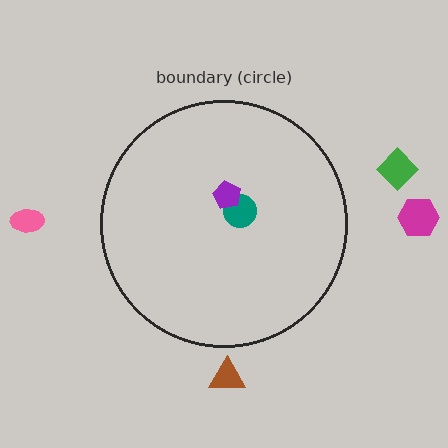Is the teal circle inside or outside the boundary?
Inside.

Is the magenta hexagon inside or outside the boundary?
Outside.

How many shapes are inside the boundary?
2 inside, 4 outside.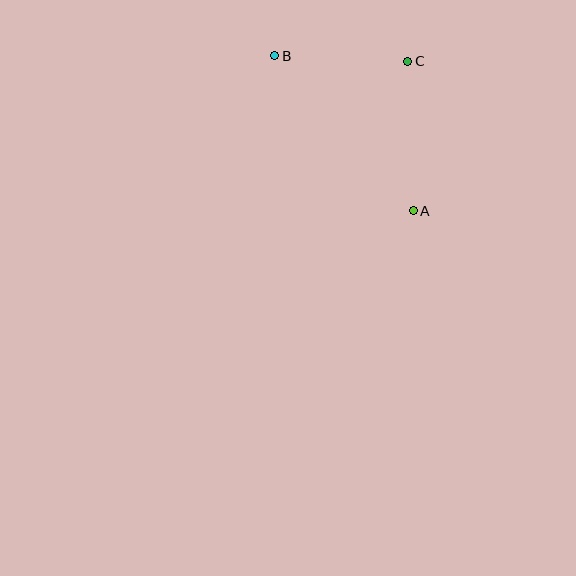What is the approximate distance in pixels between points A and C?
The distance between A and C is approximately 149 pixels.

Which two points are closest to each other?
Points B and C are closest to each other.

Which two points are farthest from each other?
Points A and B are farthest from each other.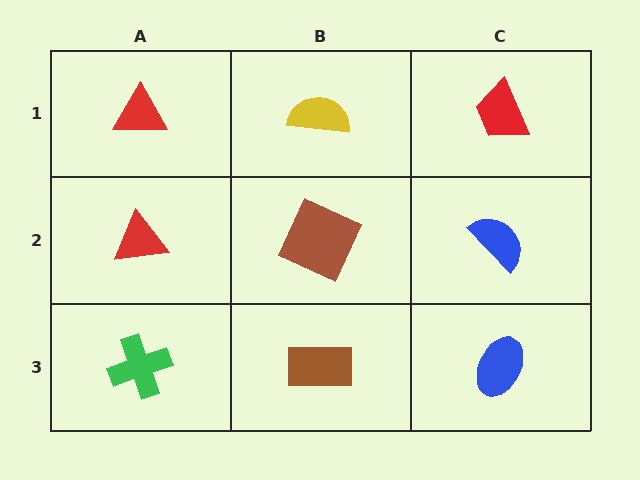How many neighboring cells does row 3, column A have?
2.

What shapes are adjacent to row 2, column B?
A yellow semicircle (row 1, column B), a brown rectangle (row 3, column B), a red triangle (row 2, column A), a blue semicircle (row 2, column C).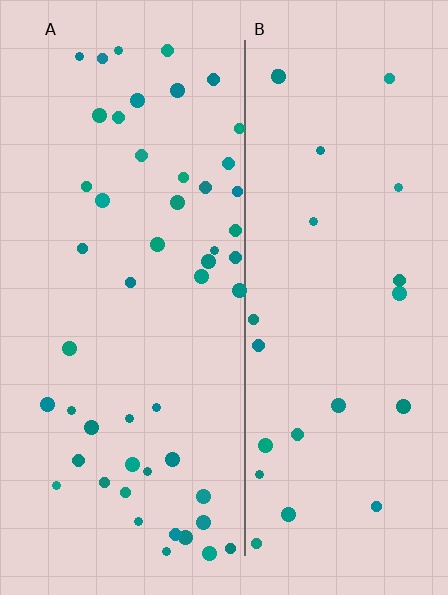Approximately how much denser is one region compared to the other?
Approximately 2.1× — region A over region B.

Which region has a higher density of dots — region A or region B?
A (the left).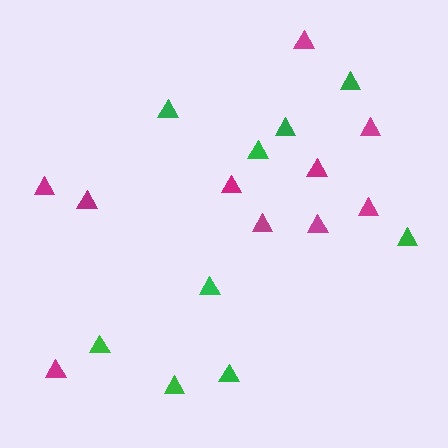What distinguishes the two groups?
There are 2 groups: one group of green triangles (9) and one group of magenta triangles (10).